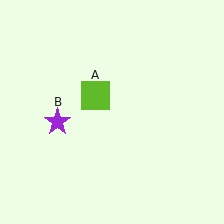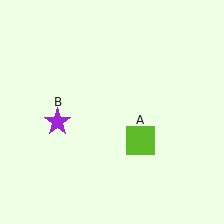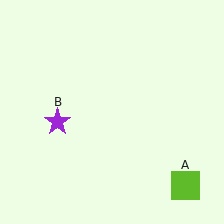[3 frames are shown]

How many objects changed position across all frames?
1 object changed position: lime square (object A).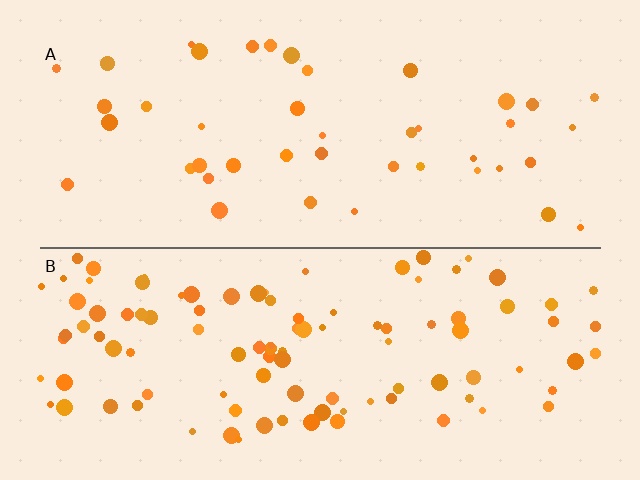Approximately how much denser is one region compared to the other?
Approximately 2.5× — region B over region A.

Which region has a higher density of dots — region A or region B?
B (the bottom).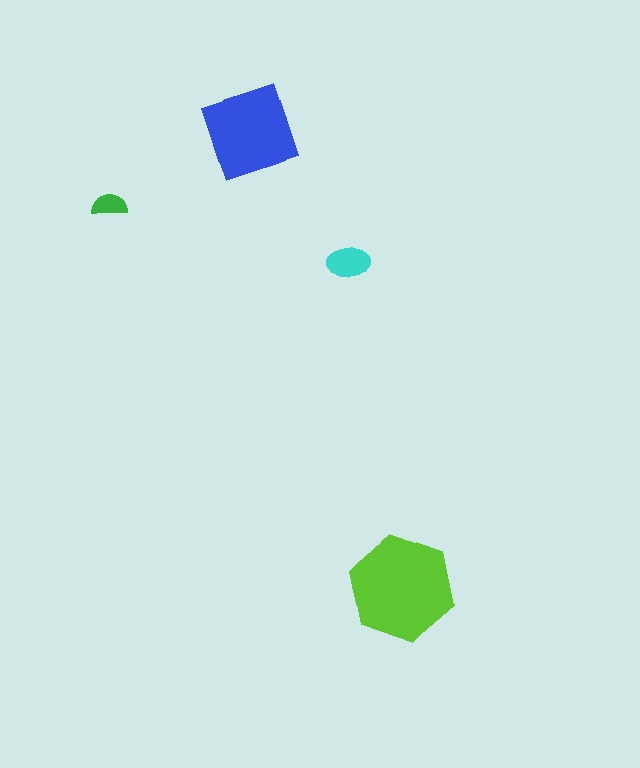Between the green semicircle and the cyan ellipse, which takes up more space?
The cyan ellipse.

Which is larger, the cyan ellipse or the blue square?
The blue square.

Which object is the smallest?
The green semicircle.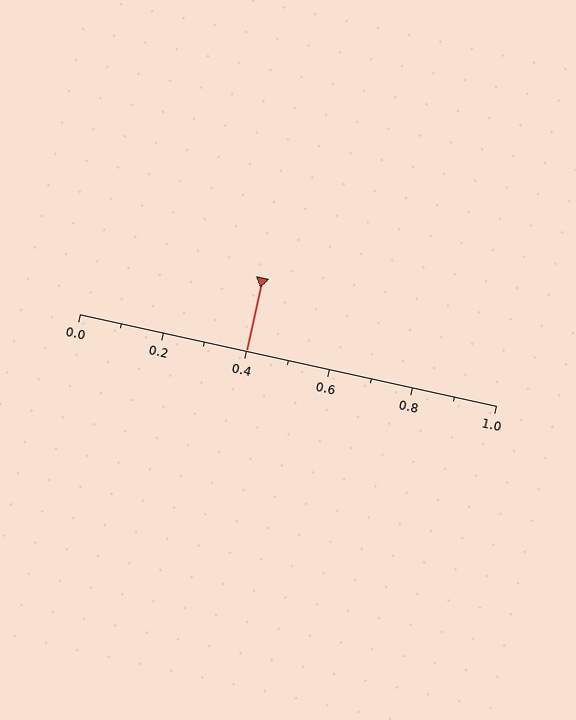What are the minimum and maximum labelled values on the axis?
The axis runs from 0.0 to 1.0.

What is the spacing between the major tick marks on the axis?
The major ticks are spaced 0.2 apart.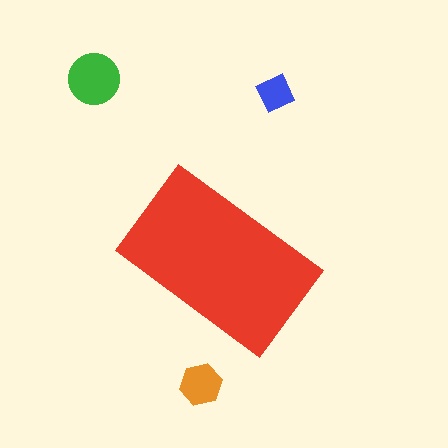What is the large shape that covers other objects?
A red rectangle.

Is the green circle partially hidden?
No, the green circle is fully visible.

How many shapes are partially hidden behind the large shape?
0 shapes are partially hidden.